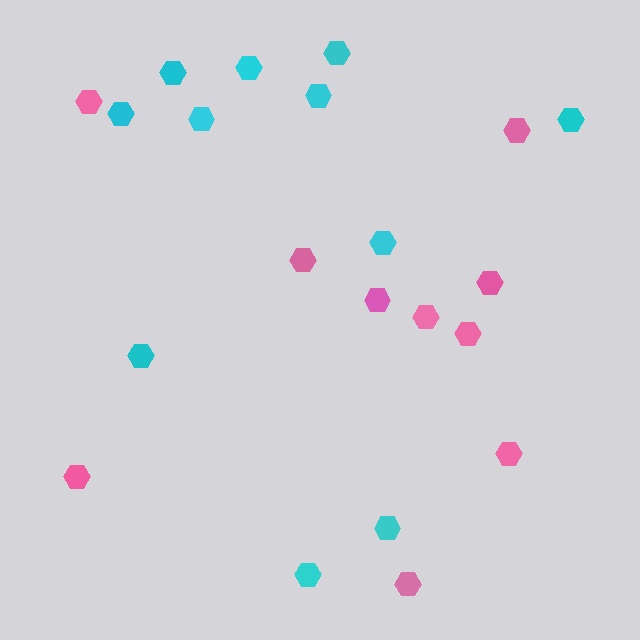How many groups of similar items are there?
There are 2 groups: one group of pink hexagons (10) and one group of cyan hexagons (11).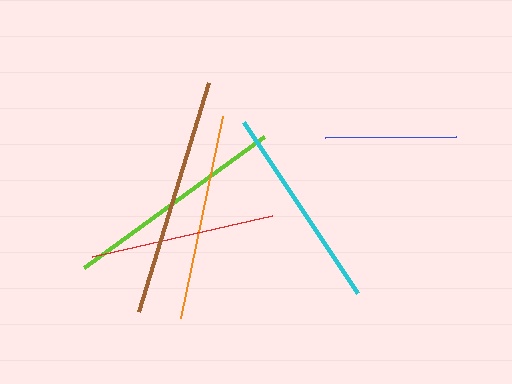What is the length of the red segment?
The red segment is approximately 185 pixels long.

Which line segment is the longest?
The brown line is the longest at approximately 240 pixels.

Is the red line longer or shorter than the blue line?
The red line is longer than the blue line.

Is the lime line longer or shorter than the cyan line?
The lime line is longer than the cyan line.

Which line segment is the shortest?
The blue line is the shortest at approximately 130 pixels.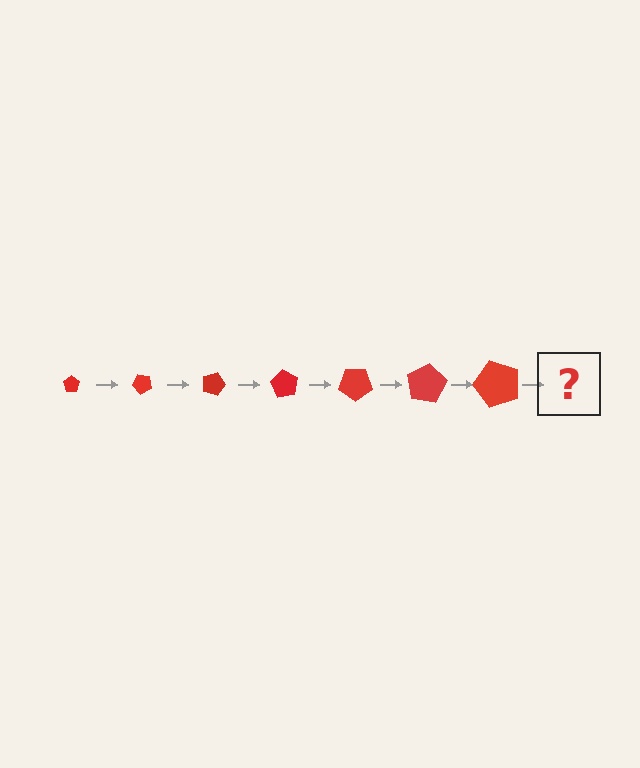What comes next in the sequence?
The next element should be a pentagon, larger than the previous one and rotated 315 degrees from the start.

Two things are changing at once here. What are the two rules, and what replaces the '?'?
The two rules are that the pentagon grows larger each step and it rotates 45 degrees each step. The '?' should be a pentagon, larger than the previous one and rotated 315 degrees from the start.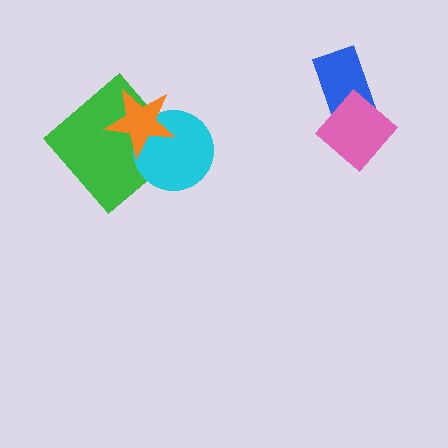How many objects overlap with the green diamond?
2 objects overlap with the green diamond.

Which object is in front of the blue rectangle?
The pink diamond is in front of the blue rectangle.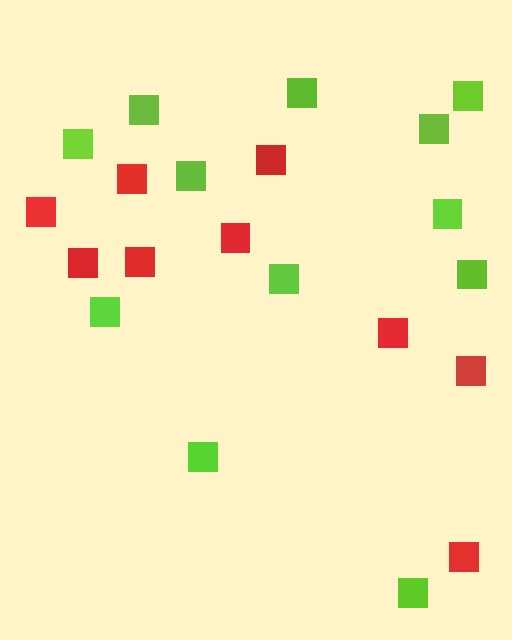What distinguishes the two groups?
There are 2 groups: one group of lime squares (12) and one group of red squares (9).